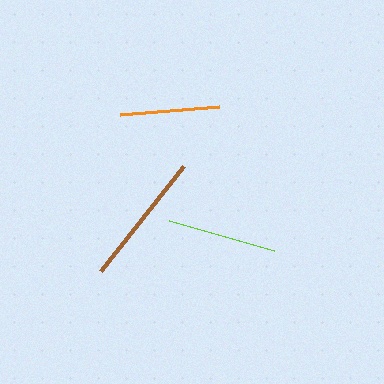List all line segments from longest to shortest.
From longest to shortest: brown, lime, orange.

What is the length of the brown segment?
The brown segment is approximately 134 pixels long.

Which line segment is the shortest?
The orange line is the shortest at approximately 99 pixels.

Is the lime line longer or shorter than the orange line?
The lime line is longer than the orange line.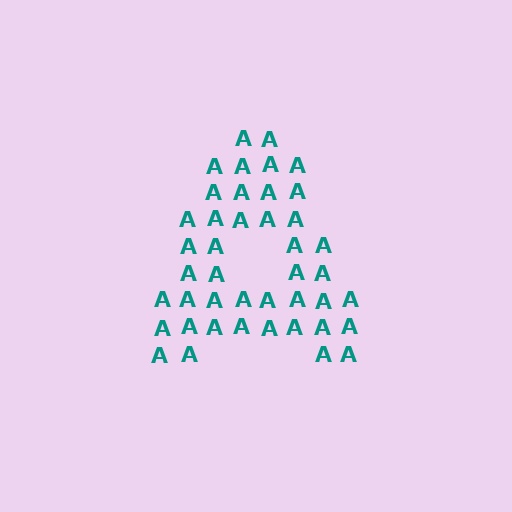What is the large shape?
The large shape is the letter A.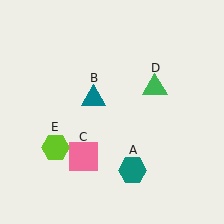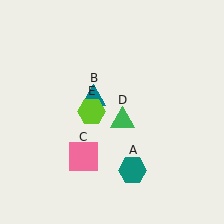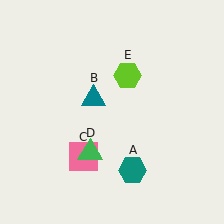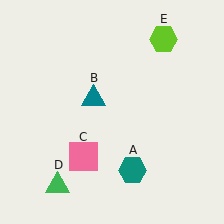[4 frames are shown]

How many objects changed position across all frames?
2 objects changed position: green triangle (object D), lime hexagon (object E).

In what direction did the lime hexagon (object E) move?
The lime hexagon (object E) moved up and to the right.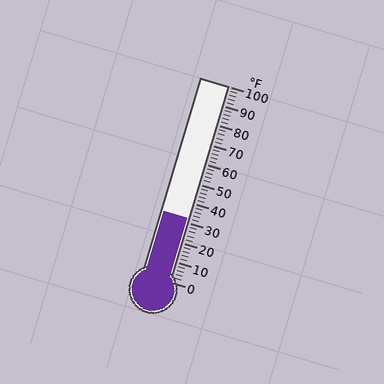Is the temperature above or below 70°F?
The temperature is below 70°F.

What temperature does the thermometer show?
The thermometer shows approximately 32°F.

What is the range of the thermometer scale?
The thermometer scale ranges from 0°F to 100°F.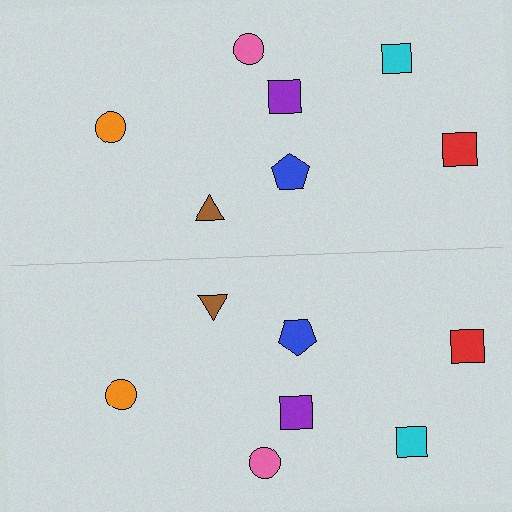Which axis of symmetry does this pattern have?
The pattern has a horizontal axis of symmetry running through the center of the image.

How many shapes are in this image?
There are 14 shapes in this image.